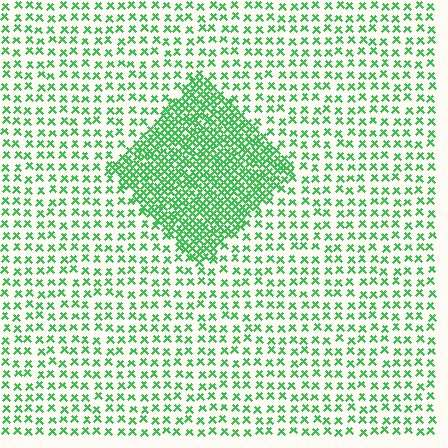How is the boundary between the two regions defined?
The boundary is defined by a change in element density (approximately 2.7x ratio). All elements are the same color, size, and shape.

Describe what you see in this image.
The image contains small green elements arranged at two different densities. A diamond-shaped region is visible where the elements are more densely packed than the surrounding area.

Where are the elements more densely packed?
The elements are more densely packed inside the diamond boundary.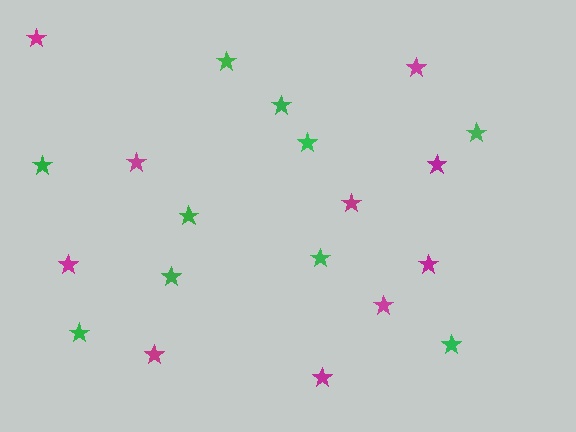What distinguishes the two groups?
There are 2 groups: one group of magenta stars (10) and one group of green stars (10).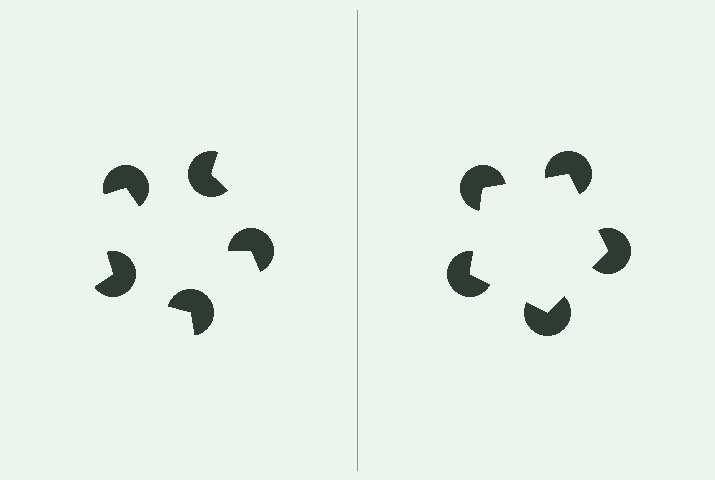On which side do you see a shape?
An illusory pentagon appears on the right side. On the left side the wedge cuts are rotated, so no coherent shape forms.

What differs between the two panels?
The pac-man discs are positioned identically on both sides; only the wedge orientations differ. On the right they align to a pentagon; on the left they are misaligned.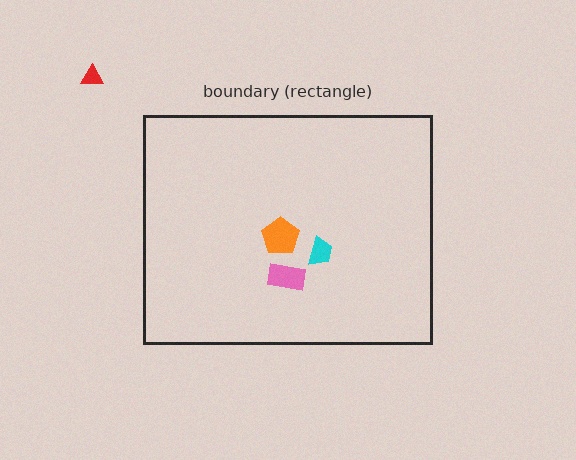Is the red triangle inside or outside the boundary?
Outside.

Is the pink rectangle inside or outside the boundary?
Inside.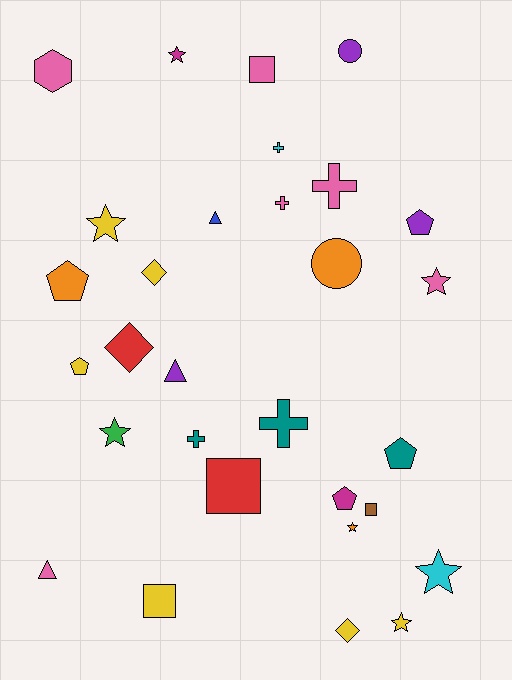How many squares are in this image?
There are 4 squares.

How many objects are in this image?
There are 30 objects.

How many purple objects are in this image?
There are 3 purple objects.